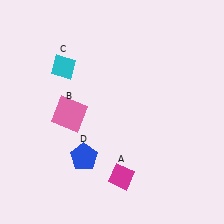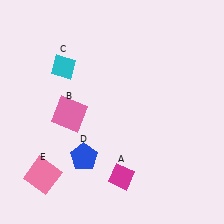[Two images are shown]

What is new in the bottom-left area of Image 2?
A pink square (E) was added in the bottom-left area of Image 2.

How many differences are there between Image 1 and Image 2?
There is 1 difference between the two images.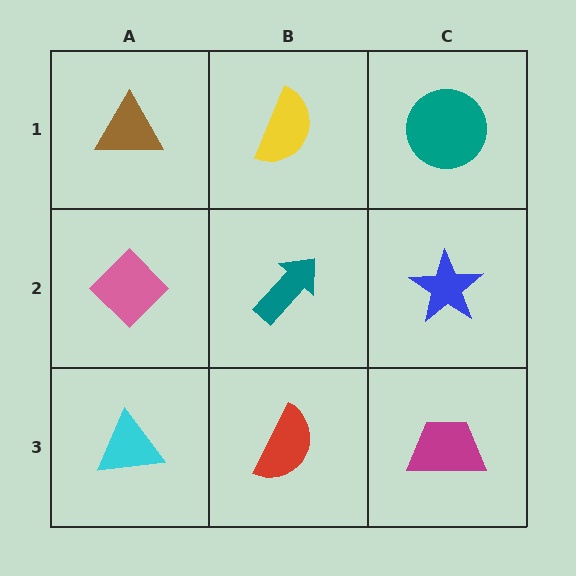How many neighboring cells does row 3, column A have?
2.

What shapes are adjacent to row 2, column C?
A teal circle (row 1, column C), a magenta trapezoid (row 3, column C), a teal arrow (row 2, column B).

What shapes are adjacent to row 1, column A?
A pink diamond (row 2, column A), a yellow semicircle (row 1, column B).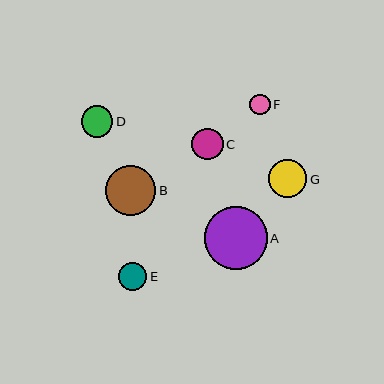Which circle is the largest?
Circle A is the largest with a size of approximately 63 pixels.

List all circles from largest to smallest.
From largest to smallest: A, B, G, D, C, E, F.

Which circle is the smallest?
Circle F is the smallest with a size of approximately 21 pixels.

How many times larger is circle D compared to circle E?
Circle D is approximately 1.1 times the size of circle E.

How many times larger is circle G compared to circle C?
Circle G is approximately 1.2 times the size of circle C.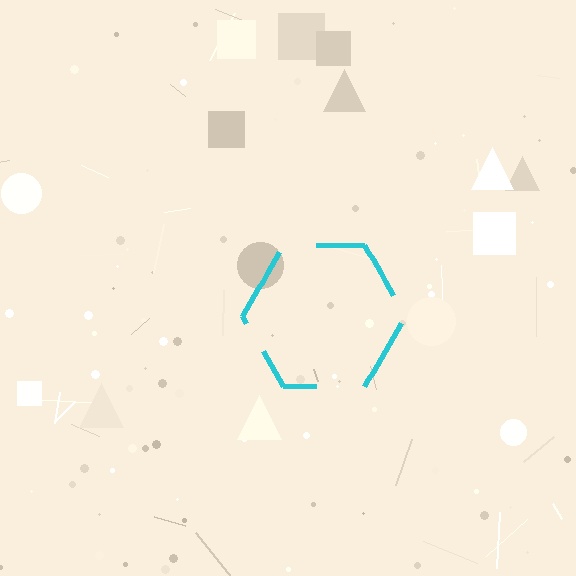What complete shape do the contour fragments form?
The contour fragments form a hexagon.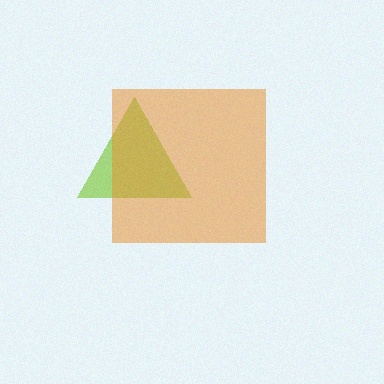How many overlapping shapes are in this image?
There are 2 overlapping shapes in the image.